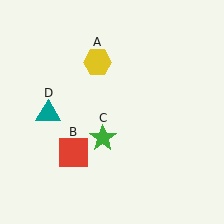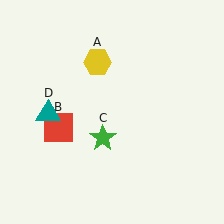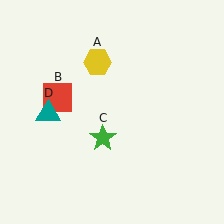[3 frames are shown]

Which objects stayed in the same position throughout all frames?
Yellow hexagon (object A) and green star (object C) and teal triangle (object D) remained stationary.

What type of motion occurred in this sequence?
The red square (object B) rotated clockwise around the center of the scene.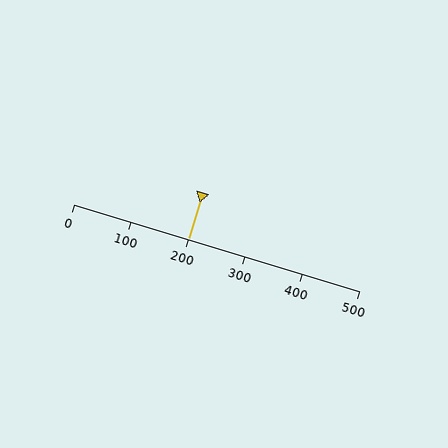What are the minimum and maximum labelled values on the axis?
The axis runs from 0 to 500.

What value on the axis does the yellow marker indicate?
The marker indicates approximately 200.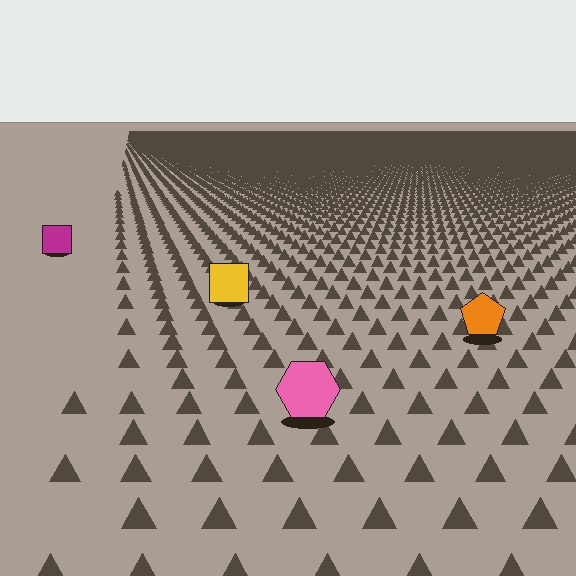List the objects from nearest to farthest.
From nearest to farthest: the pink hexagon, the orange pentagon, the yellow square, the magenta square.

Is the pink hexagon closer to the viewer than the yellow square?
Yes. The pink hexagon is closer — you can tell from the texture gradient: the ground texture is coarser near it.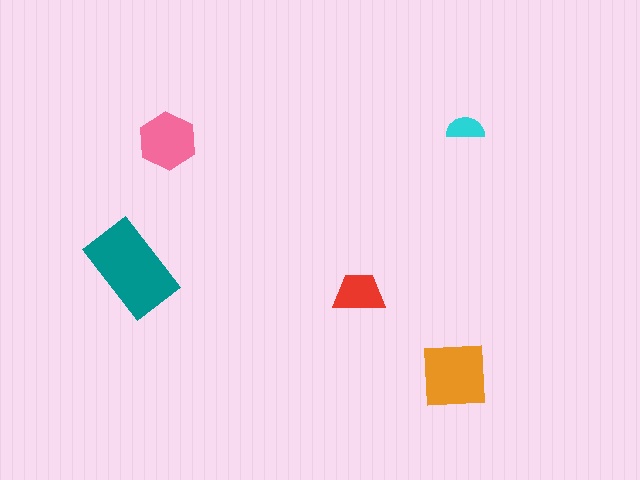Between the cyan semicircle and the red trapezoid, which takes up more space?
The red trapezoid.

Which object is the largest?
The teal rectangle.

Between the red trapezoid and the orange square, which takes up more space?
The orange square.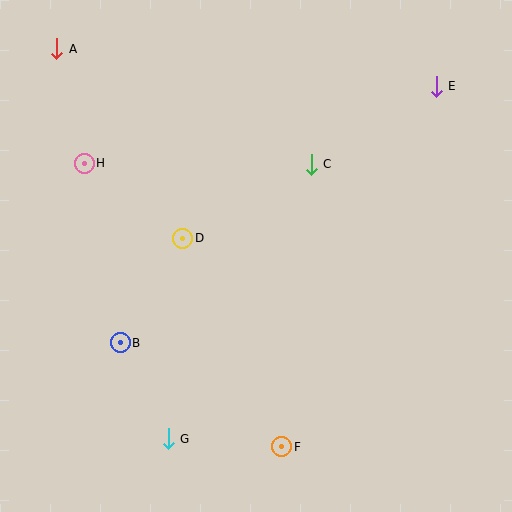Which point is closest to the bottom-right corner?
Point F is closest to the bottom-right corner.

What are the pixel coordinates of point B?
Point B is at (120, 343).